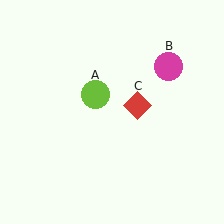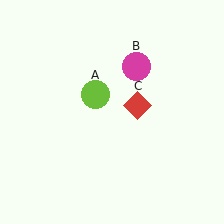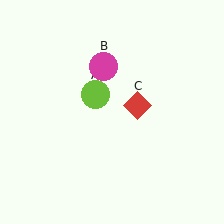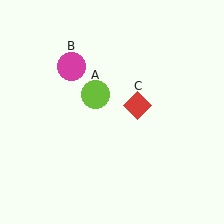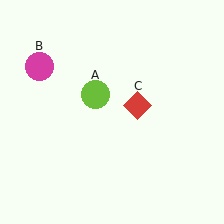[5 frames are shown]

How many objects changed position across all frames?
1 object changed position: magenta circle (object B).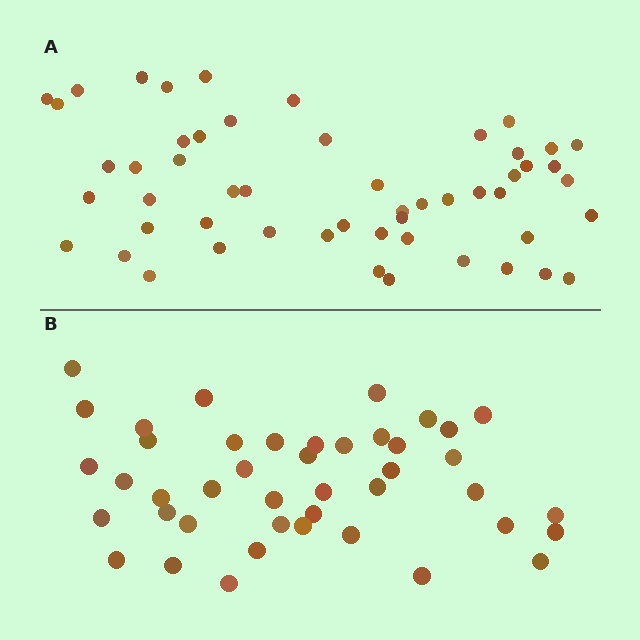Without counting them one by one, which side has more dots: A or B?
Region A (the top region) has more dots.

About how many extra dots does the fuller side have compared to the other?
Region A has roughly 10 or so more dots than region B.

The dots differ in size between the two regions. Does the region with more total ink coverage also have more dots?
No. Region B has more total ink coverage because its dots are larger, but region A actually contains more individual dots. Total area can be misleading — the number of items is what matters here.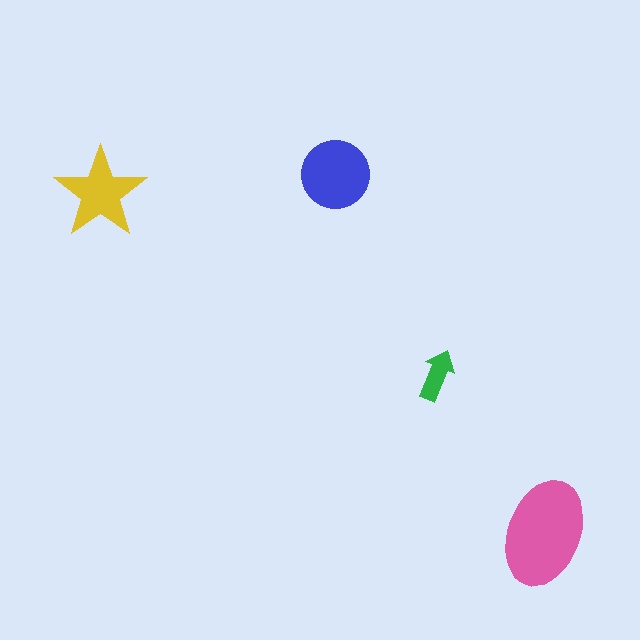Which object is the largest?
The pink ellipse.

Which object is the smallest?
The green arrow.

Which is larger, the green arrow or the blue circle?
The blue circle.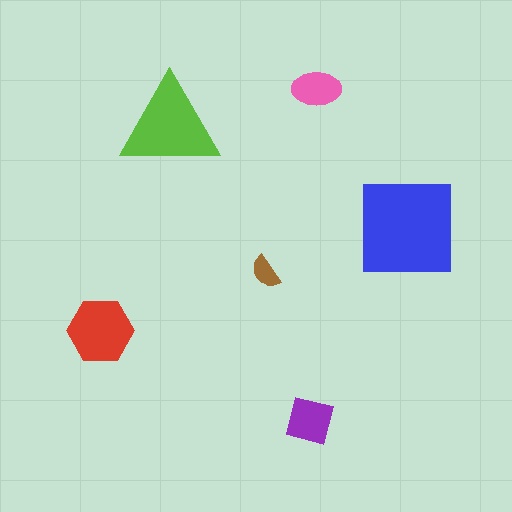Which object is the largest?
The blue square.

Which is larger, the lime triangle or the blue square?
The blue square.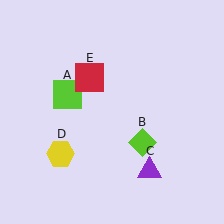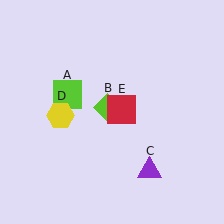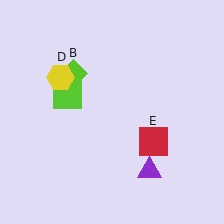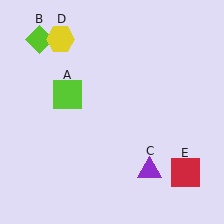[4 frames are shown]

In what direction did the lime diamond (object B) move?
The lime diamond (object B) moved up and to the left.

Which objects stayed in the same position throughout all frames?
Lime square (object A) and purple triangle (object C) remained stationary.